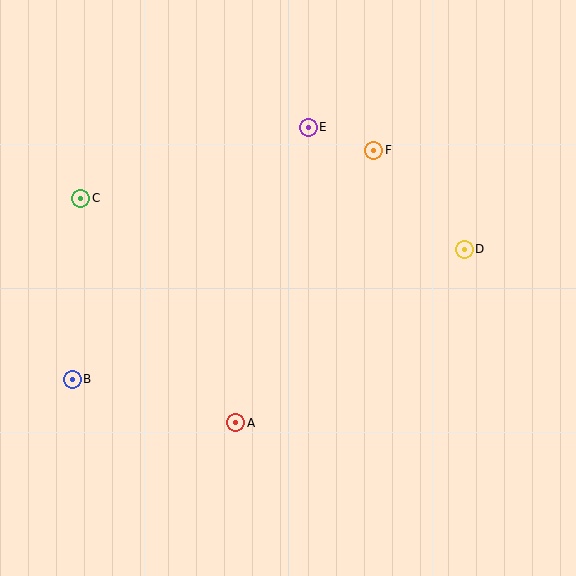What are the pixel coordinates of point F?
Point F is at (374, 150).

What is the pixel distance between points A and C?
The distance between A and C is 273 pixels.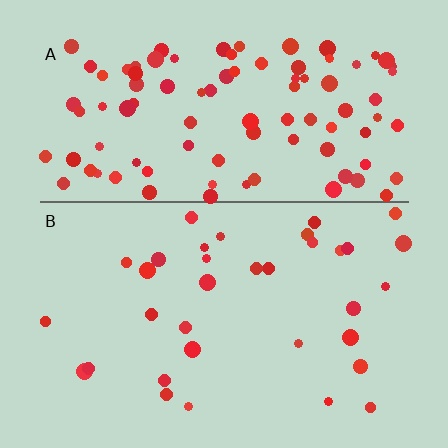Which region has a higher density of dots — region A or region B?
A (the top).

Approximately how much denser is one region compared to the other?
Approximately 2.8× — region A over region B.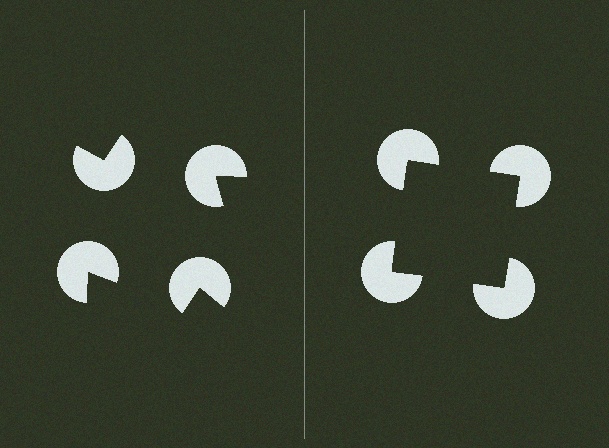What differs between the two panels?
The pac-man discs are positioned identically on both sides; only the wedge orientations differ. On the right they align to a square; on the left they are misaligned.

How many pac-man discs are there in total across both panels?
8 — 4 on each side.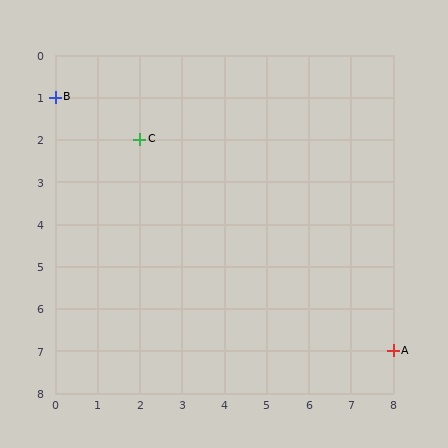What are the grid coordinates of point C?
Point C is at grid coordinates (2, 2).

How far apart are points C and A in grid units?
Points C and A are 6 columns and 5 rows apart (about 7.8 grid units diagonally).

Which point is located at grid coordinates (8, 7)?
Point A is at (8, 7).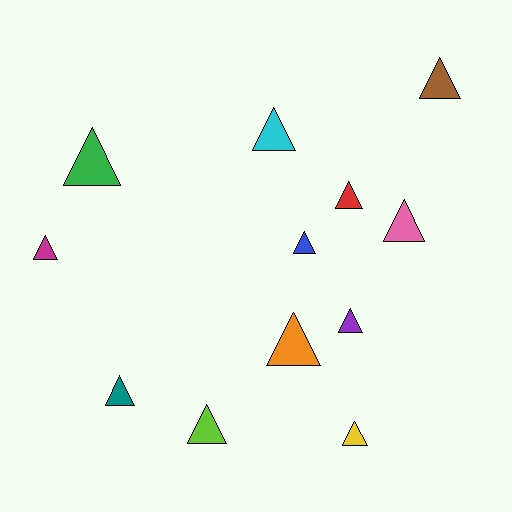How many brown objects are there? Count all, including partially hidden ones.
There is 1 brown object.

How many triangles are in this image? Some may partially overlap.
There are 12 triangles.